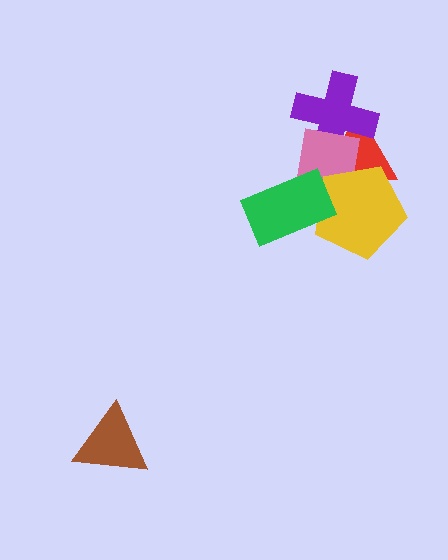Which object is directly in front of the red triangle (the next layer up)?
The purple cross is directly in front of the red triangle.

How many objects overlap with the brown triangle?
0 objects overlap with the brown triangle.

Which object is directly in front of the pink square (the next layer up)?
The yellow pentagon is directly in front of the pink square.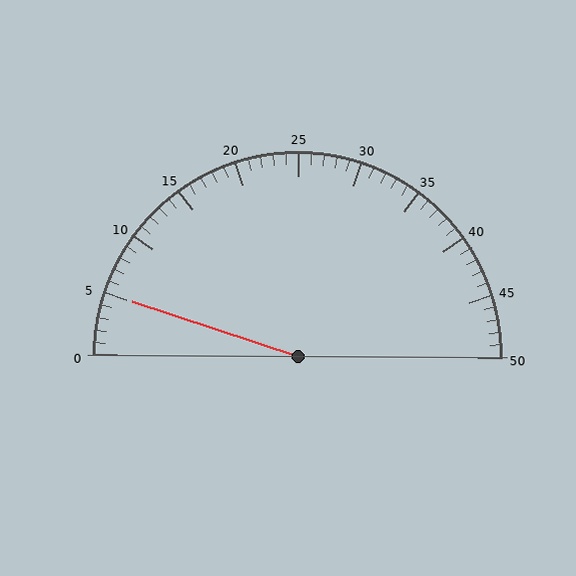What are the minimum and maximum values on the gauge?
The gauge ranges from 0 to 50.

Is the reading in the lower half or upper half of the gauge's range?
The reading is in the lower half of the range (0 to 50).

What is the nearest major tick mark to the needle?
The nearest major tick mark is 5.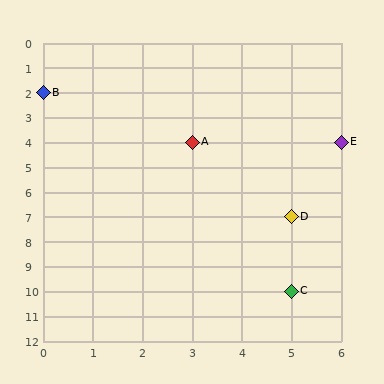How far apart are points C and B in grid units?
Points C and B are 5 columns and 8 rows apart (about 9.4 grid units diagonally).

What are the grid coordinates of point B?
Point B is at grid coordinates (0, 2).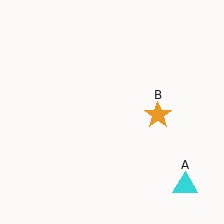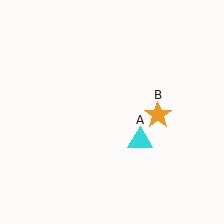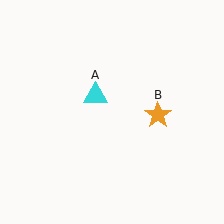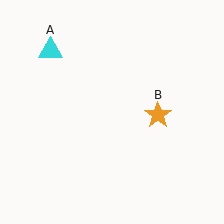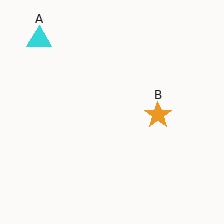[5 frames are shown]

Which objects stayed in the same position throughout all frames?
Orange star (object B) remained stationary.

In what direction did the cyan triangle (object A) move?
The cyan triangle (object A) moved up and to the left.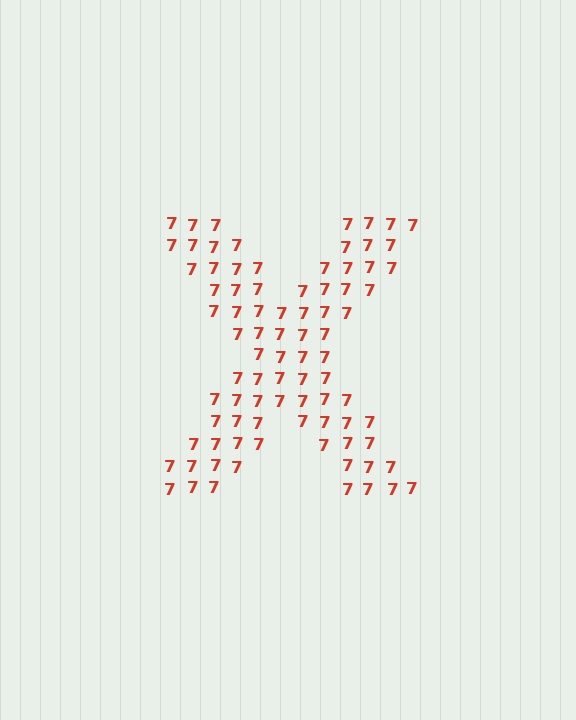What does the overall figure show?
The overall figure shows the letter X.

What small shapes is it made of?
It is made of small digit 7's.